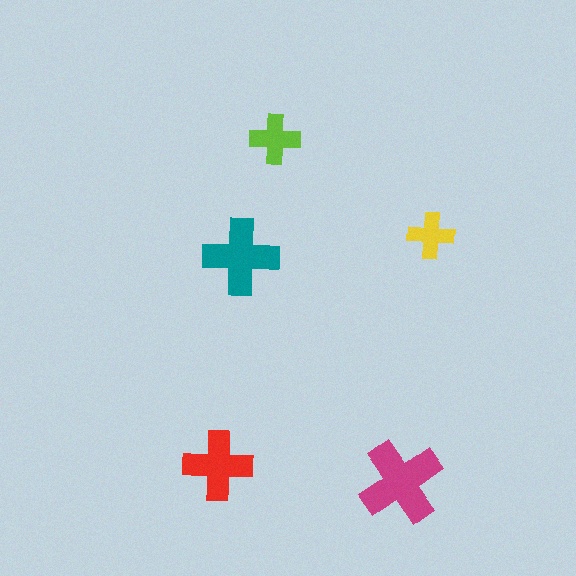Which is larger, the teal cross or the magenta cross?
The magenta one.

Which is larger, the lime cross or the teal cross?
The teal one.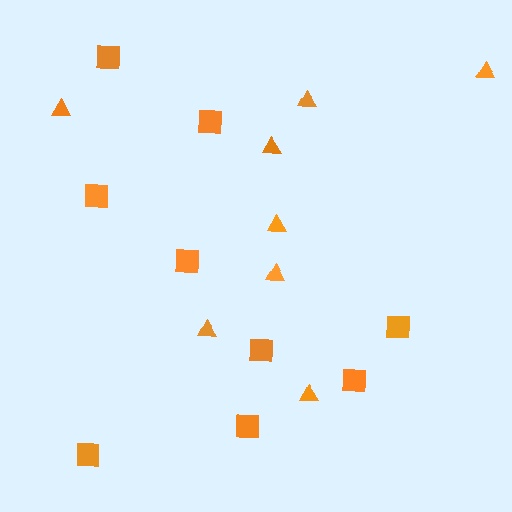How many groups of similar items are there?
There are 2 groups: one group of triangles (8) and one group of squares (9).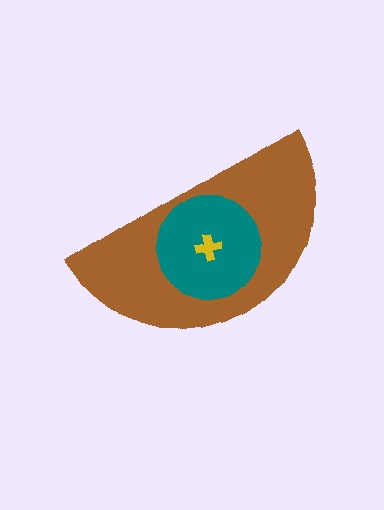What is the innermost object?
The yellow cross.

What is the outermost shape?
The brown semicircle.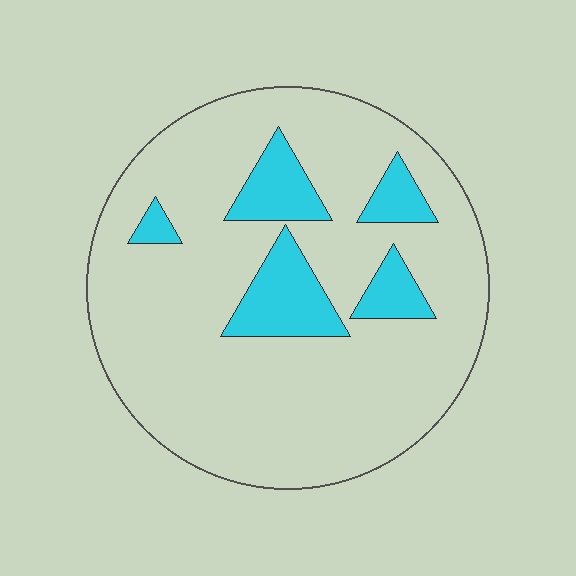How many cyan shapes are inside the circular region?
5.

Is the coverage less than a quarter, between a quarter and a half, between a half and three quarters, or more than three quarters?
Less than a quarter.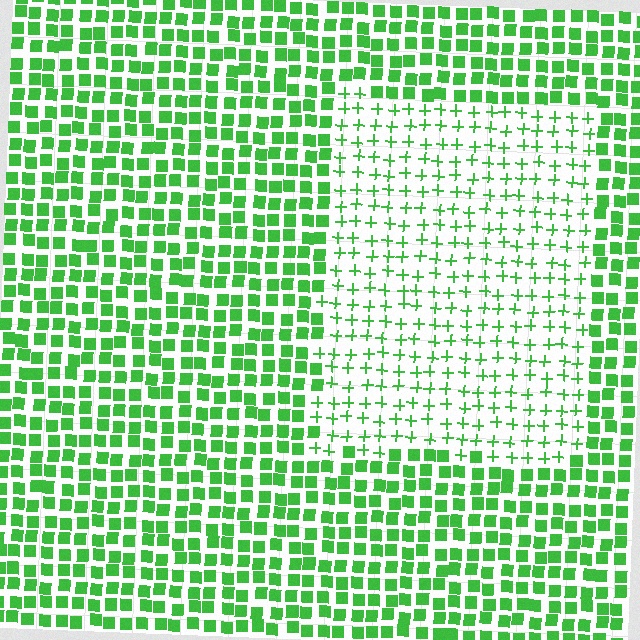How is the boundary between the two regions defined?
The boundary is defined by a change in element shape: plus signs inside vs. squares outside. All elements share the same color and spacing.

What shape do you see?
I see a rectangle.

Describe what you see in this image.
The image is filled with small green elements arranged in a uniform grid. A rectangle-shaped region contains plus signs, while the surrounding area contains squares. The boundary is defined purely by the change in element shape.